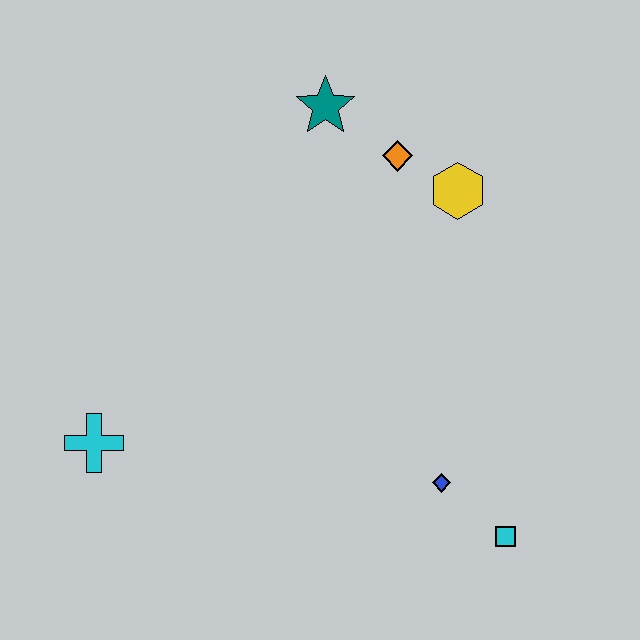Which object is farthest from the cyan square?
The teal star is farthest from the cyan square.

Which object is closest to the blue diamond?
The cyan square is closest to the blue diamond.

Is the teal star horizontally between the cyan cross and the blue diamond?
Yes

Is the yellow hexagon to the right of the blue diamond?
Yes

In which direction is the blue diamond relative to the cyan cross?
The blue diamond is to the right of the cyan cross.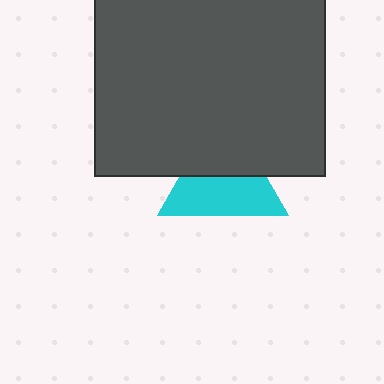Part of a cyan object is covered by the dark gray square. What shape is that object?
It is a triangle.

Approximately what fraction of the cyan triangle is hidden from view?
Roughly 45% of the cyan triangle is hidden behind the dark gray square.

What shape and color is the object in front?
The object in front is a dark gray square.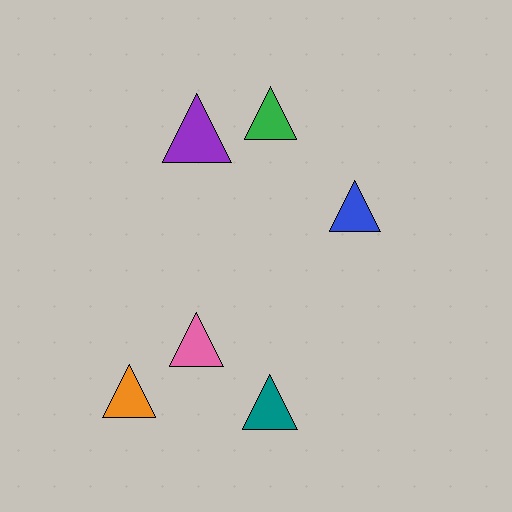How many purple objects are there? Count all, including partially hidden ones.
There is 1 purple object.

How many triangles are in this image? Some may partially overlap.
There are 6 triangles.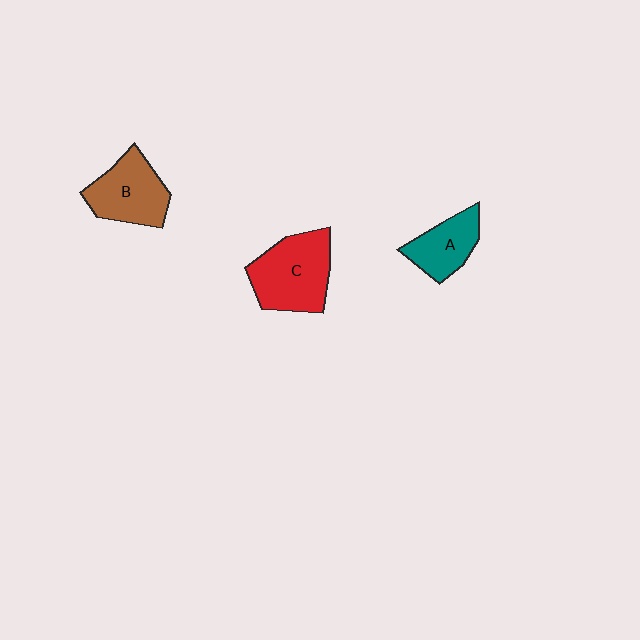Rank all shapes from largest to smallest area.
From largest to smallest: C (red), B (brown), A (teal).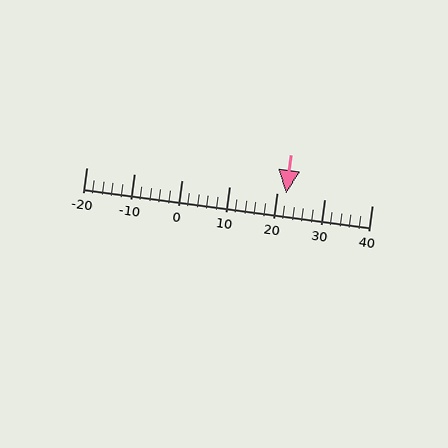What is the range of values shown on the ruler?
The ruler shows values from -20 to 40.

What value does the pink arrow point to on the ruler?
The pink arrow points to approximately 22.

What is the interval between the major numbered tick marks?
The major tick marks are spaced 10 units apart.